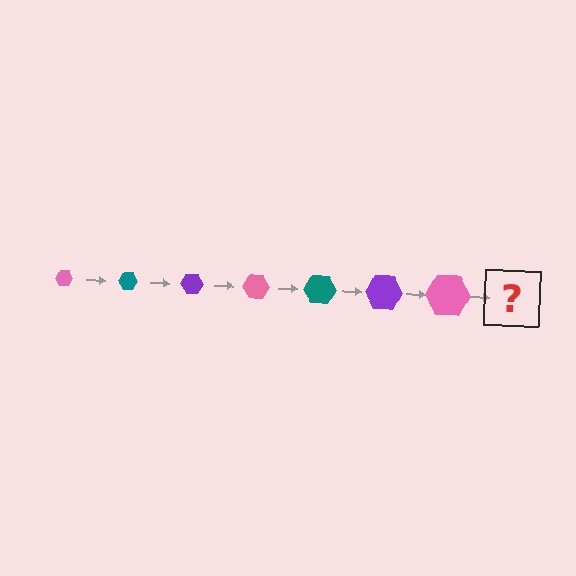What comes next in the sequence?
The next element should be a teal hexagon, larger than the previous one.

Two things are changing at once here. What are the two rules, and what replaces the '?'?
The two rules are that the hexagon grows larger each step and the color cycles through pink, teal, and purple. The '?' should be a teal hexagon, larger than the previous one.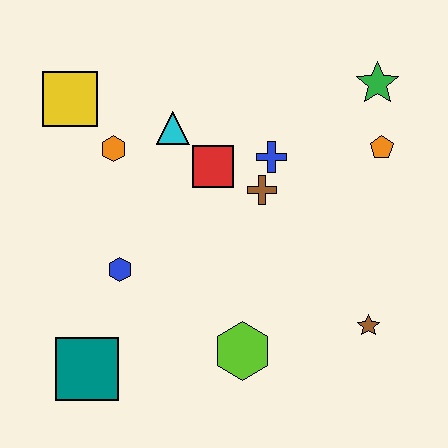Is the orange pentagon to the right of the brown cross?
Yes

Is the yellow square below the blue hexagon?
No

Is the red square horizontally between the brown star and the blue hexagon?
Yes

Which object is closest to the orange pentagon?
The green star is closest to the orange pentagon.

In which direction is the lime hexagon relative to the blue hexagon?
The lime hexagon is to the right of the blue hexagon.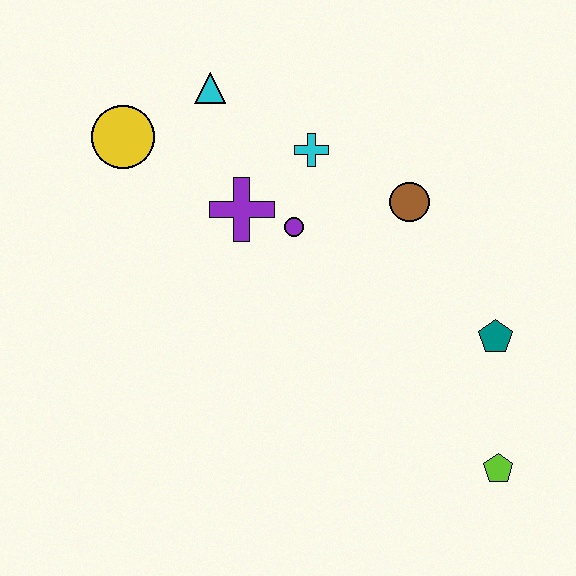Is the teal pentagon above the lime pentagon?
Yes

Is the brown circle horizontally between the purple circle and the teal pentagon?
Yes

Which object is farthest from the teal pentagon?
The yellow circle is farthest from the teal pentagon.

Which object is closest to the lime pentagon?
The teal pentagon is closest to the lime pentagon.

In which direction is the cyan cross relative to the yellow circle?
The cyan cross is to the right of the yellow circle.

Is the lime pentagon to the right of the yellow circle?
Yes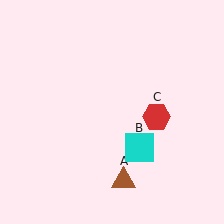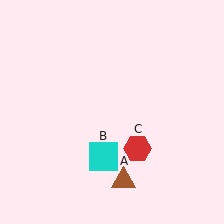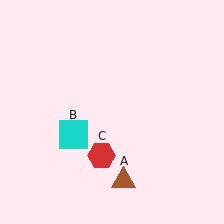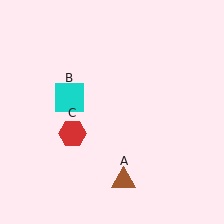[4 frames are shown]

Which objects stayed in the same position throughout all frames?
Brown triangle (object A) remained stationary.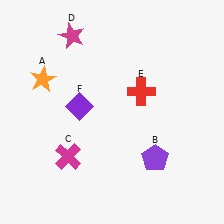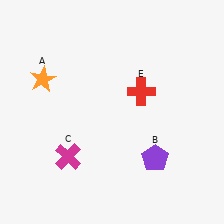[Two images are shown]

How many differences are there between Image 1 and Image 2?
There are 2 differences between the two images.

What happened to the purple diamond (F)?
The purple diamond (F) was removed in Image 2. It was in the top-left area of Image 1.